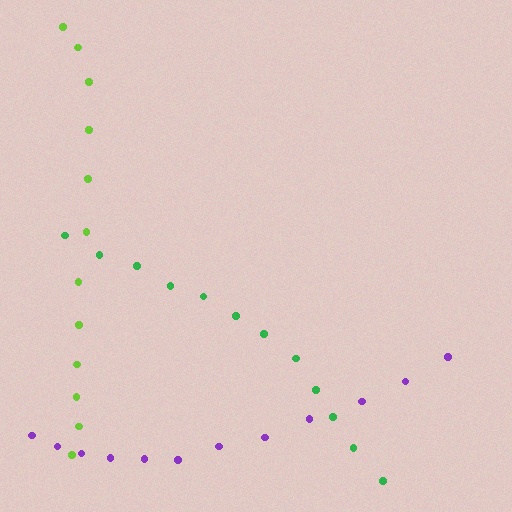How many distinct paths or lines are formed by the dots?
There are 3 distinct paths.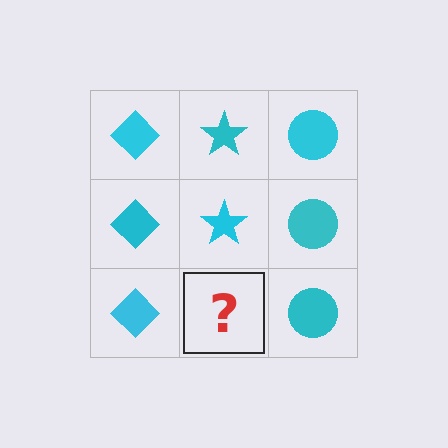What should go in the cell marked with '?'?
The missing cell should contain a cyan star.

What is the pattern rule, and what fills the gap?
The rule is that each column has a consistent shape. The gap should be filled with a cyan star.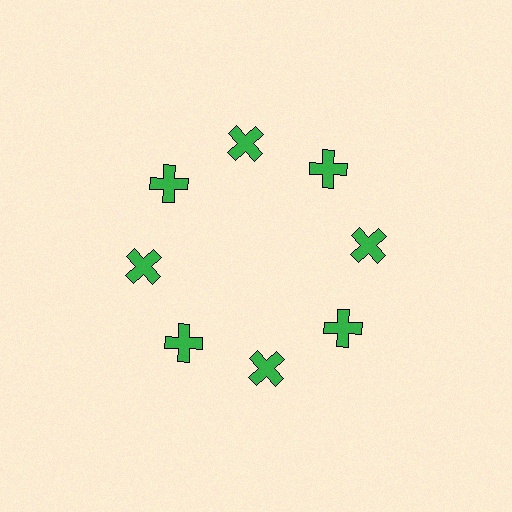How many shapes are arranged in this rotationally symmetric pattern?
There are 8 shapes, arranged in 8 groups of 1.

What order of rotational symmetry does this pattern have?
This pattern has 8-fold rotational symmetry.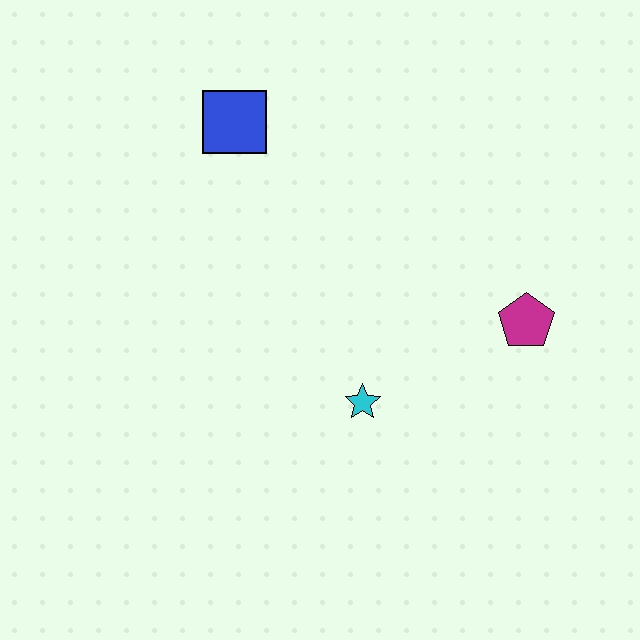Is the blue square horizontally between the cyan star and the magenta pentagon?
No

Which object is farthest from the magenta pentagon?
The blue square is farthest from the magenta pentagon.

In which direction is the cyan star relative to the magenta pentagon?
The cyan star is to the left of the magenta pentagon.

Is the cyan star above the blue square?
No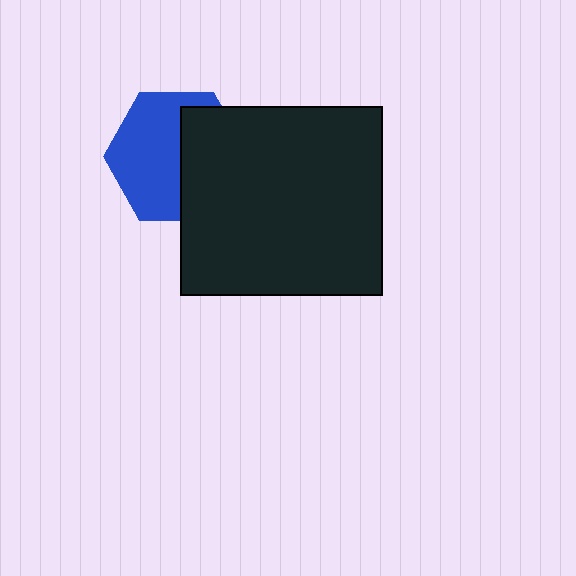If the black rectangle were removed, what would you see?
You would see the complete blue hexagon.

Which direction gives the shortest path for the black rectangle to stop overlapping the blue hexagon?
Moving right gives the shortest separation.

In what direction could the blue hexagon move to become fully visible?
The blue hexagon could move left. That would shift it out from behind the black rectangle entirely.